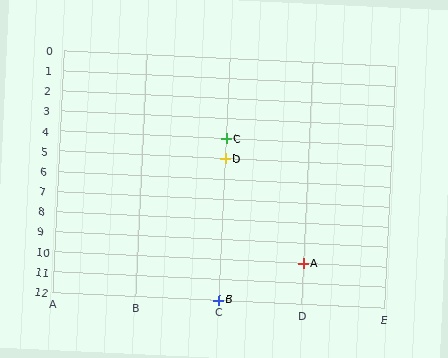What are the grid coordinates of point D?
Point D is at grid coordinates (C, 5).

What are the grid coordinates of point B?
Point B is at grid coordinates (C, 12).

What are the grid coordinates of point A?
Point A is at grid coordinates (D, 10).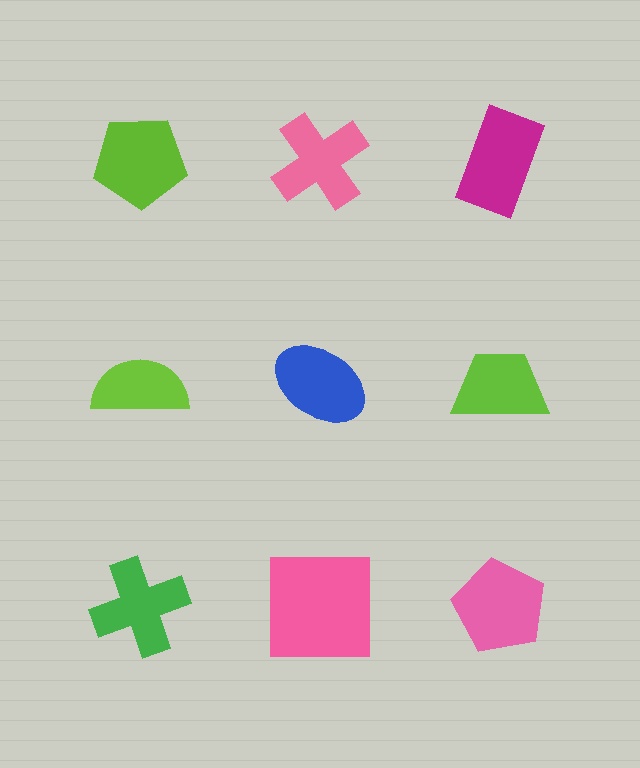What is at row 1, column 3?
A magenta rectangle.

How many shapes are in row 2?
3 shapes.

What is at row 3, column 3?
A pink pentagon.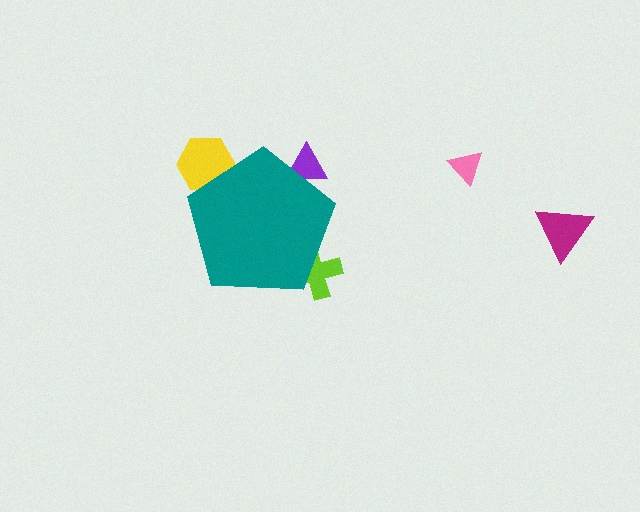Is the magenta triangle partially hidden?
No, the magenta triangle is fully visible.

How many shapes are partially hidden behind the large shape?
3 shapes are partially hidden.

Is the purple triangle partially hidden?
Yes, the purple triangle is partially hidden behind the teal pentagon.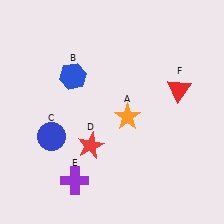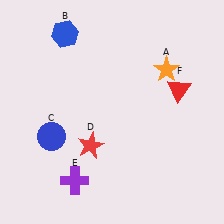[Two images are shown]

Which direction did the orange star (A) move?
The orange star (A) moved up.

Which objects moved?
The objects that moved are: the orange star (A), the blue hexagon (B).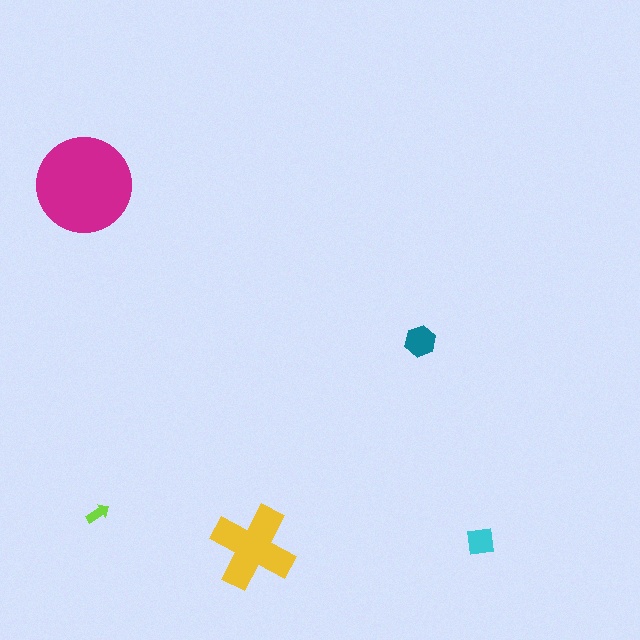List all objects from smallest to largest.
The lime arrow, the cyan square, the teal hexagon, the yellow cross, the magenta circle.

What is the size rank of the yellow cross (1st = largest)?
2nd.